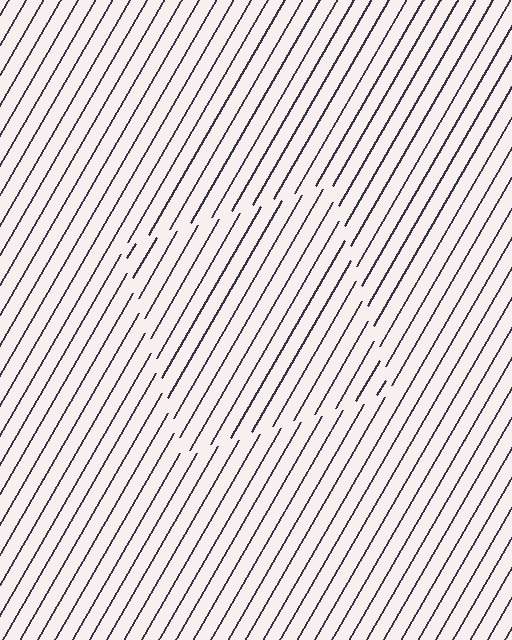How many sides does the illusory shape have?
4 sides — the line-ends trace a square.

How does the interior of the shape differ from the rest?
The interior of the shape contains the same grating, shifted by half a period — the contour is defined by the phase discontinuity where line-ends from the inner and outer gratings abut.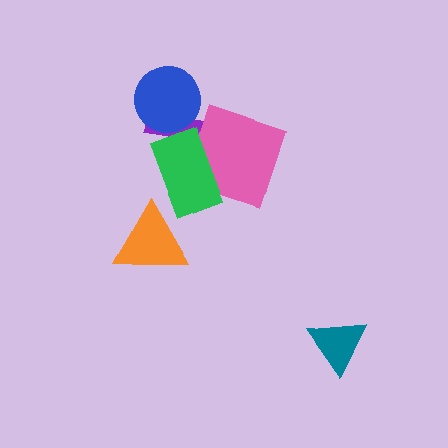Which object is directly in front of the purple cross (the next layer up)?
The pink square is directly in front of the purple cross.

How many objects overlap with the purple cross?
3 objects overlap with the purple cross.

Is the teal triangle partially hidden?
No, no other shape covers it.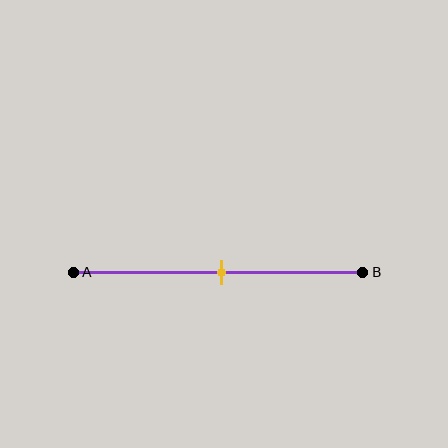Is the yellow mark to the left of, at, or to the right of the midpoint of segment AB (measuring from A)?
The yellow mark is approximately at the midpoint of segment AB.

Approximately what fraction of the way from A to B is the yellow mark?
The yellow mark is approximately 50% of the way from A to B.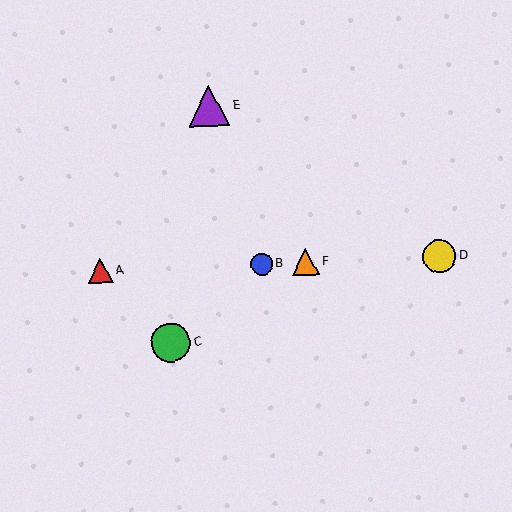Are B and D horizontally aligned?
Yes, both are at y≈264.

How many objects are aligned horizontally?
4 objects (A, B, D, F) are aligned horizontally.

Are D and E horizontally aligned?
No, D is at y≈256 and E is at y≈106.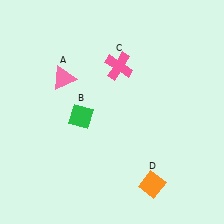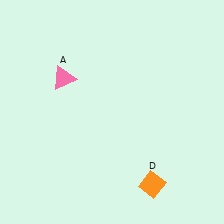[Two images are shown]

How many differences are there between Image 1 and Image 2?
There are 2 differences between the two images.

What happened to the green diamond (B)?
The green diamond (B) was removed in Image 2. It was in the bottom-left area of Image 1.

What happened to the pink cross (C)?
The pink cross (C) was removed in Image 2. It was in the top-right area of Image 1.